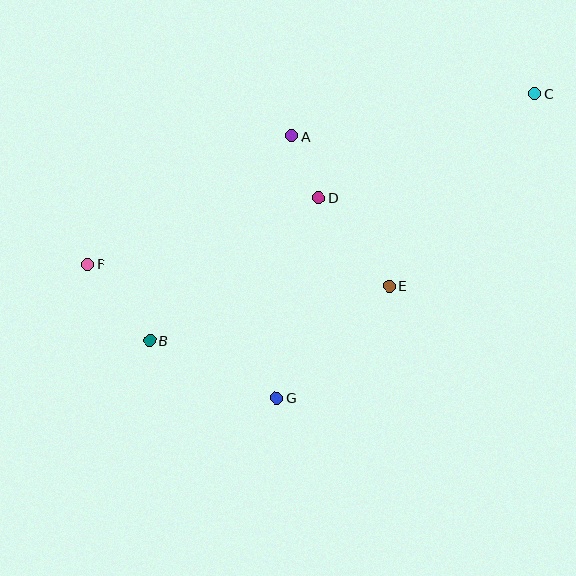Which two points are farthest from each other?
Points C and F are farthest from each other.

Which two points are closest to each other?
Points A and D are closest to each other.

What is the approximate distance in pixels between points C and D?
The distance between C and D is approximately 240 pixels.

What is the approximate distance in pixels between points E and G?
The distance between E and G is approximately 159 pixels.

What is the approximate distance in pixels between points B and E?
The distance between B and E is approximately 246 pixels.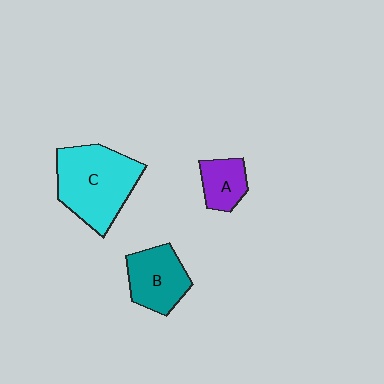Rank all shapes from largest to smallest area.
From largest to smallest: C (cyan), B (teal), A (purple).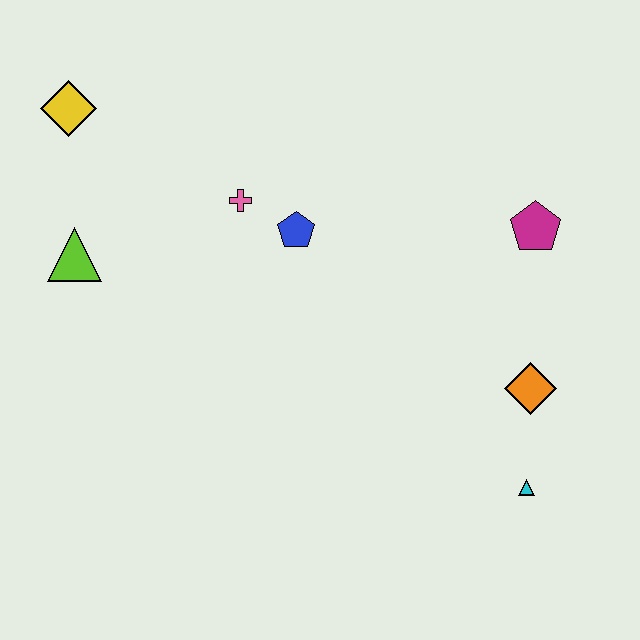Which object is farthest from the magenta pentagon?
The yellow diamond is farthest from the magenta pentagon.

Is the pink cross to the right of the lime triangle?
Yes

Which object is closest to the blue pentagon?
The pink cross is closest to the blue pentagon.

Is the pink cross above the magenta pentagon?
Yes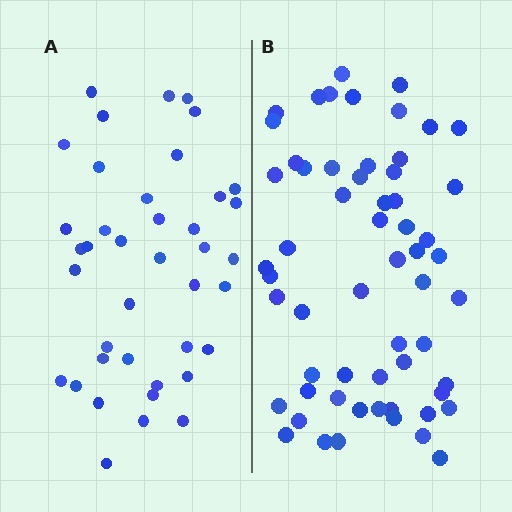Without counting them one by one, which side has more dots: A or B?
Region B (the right region) has more dots.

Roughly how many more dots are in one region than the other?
Region B has approximately 20 more dots than region A.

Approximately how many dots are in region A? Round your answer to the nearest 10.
About 40 dots.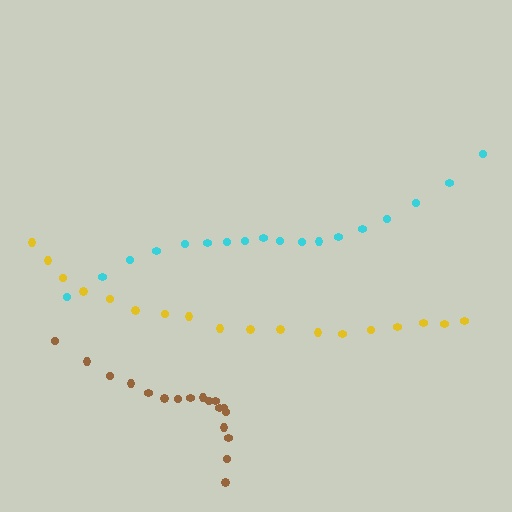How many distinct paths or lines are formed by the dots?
There are 3 distinct paths.